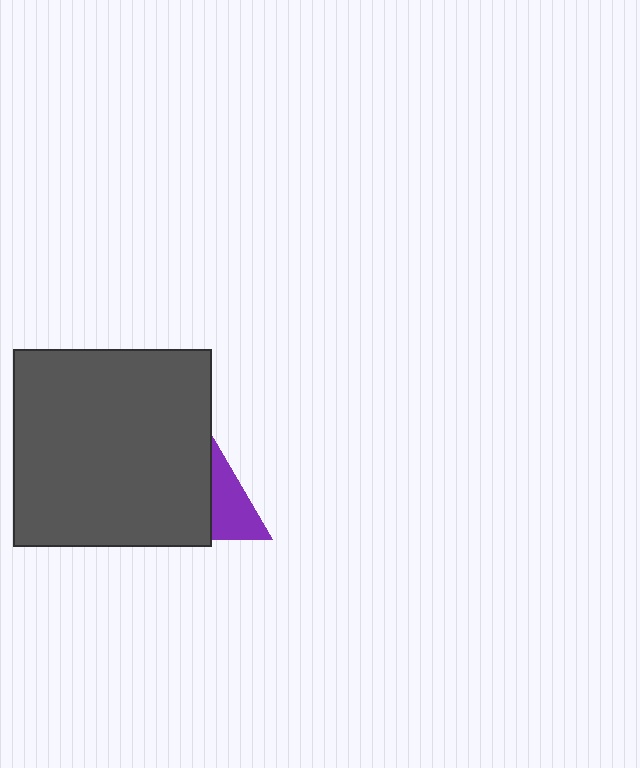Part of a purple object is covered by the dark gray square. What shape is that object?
It is a triangle.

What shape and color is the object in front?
The object in front is a dark gray square.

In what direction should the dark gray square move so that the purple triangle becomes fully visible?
The dark gray square should move left. That is the shortest direction to clear the overlap and leave the purple triangle fully visible.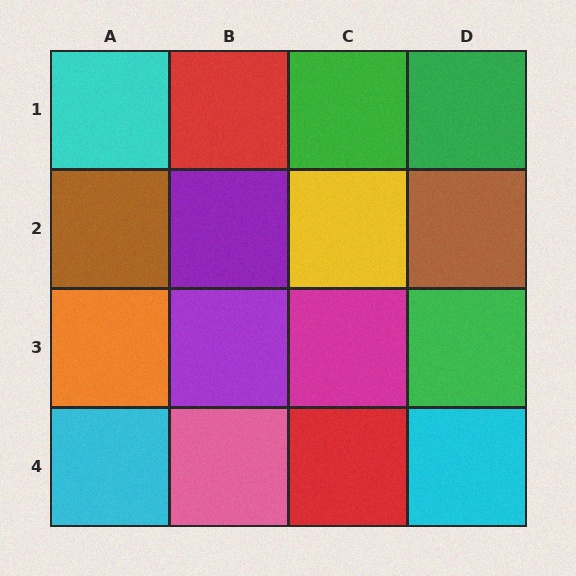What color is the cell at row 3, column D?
Green.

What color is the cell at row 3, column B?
Purple.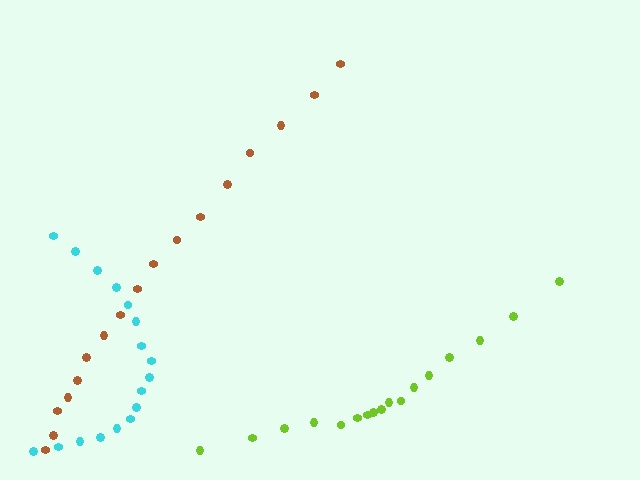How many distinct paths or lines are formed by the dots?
There are 3 distinct paths.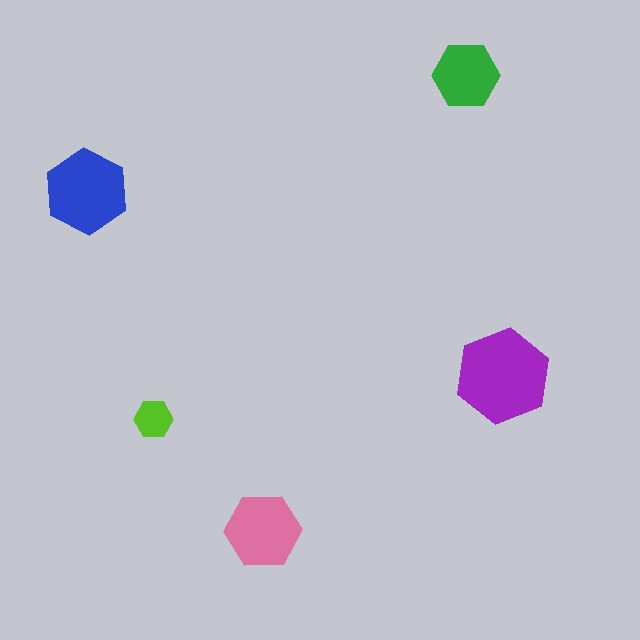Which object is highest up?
The green hexagon is topmost.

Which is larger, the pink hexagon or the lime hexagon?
The pink one.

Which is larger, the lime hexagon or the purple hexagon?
The purple one.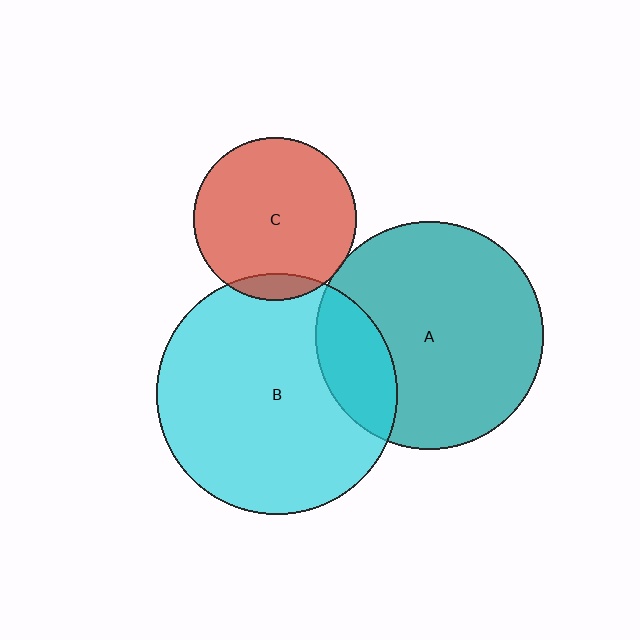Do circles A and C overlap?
Yes.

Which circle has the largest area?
Circle B (cyan).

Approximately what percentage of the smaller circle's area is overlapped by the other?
Approximately 5%.